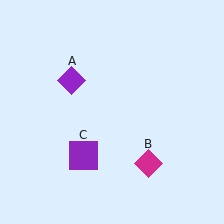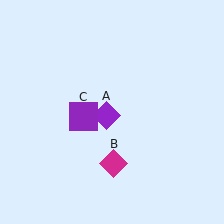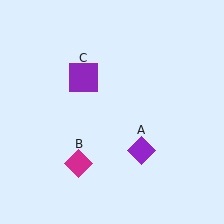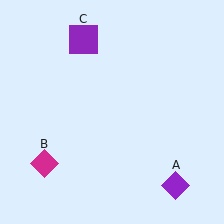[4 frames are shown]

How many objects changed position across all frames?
3 objects changed position: purple diamond (object A), magenta diamond (object B), purple square (object C).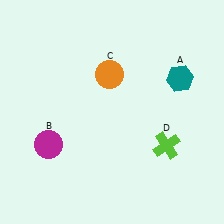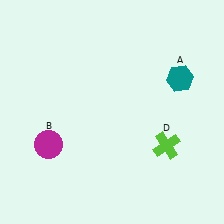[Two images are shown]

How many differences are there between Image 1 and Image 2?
There is 1 difference between the two images.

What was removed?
The orange circle (C) was removed in Image 2.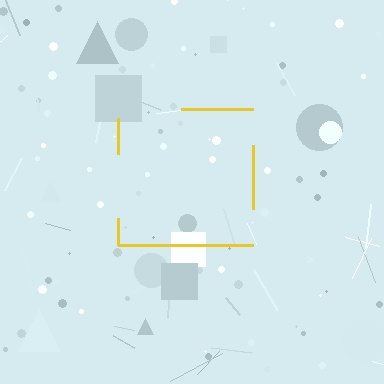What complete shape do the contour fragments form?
The contour fragments form a square.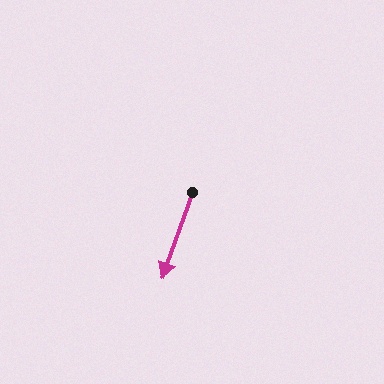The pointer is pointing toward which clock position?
Roughly 7 o'clock.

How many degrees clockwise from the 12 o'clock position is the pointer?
Approximately 200 degrees.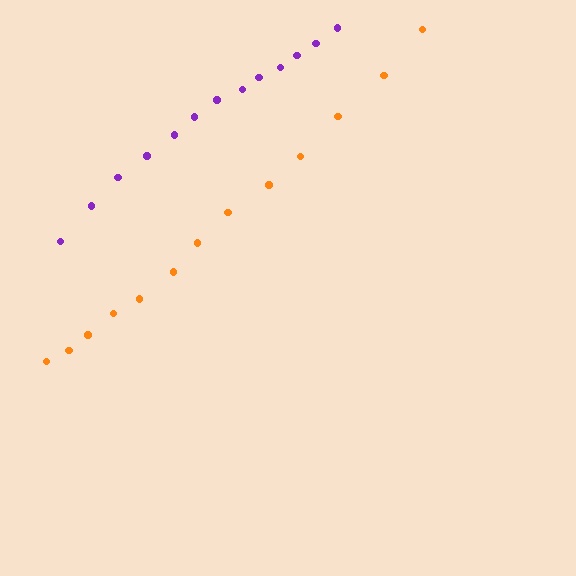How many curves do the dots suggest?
There are 2 distinct paths.